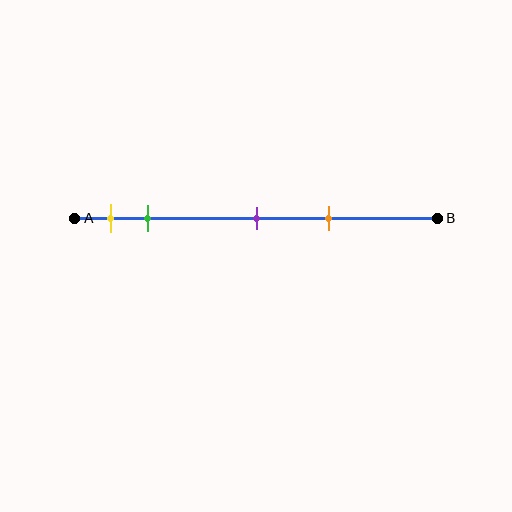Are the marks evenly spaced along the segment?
No, the marks are not evenly spaced.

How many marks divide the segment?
There are 4 marks dividing the segment.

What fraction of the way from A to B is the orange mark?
The orange mark is approximately 70% (0.7) of the way from A to B.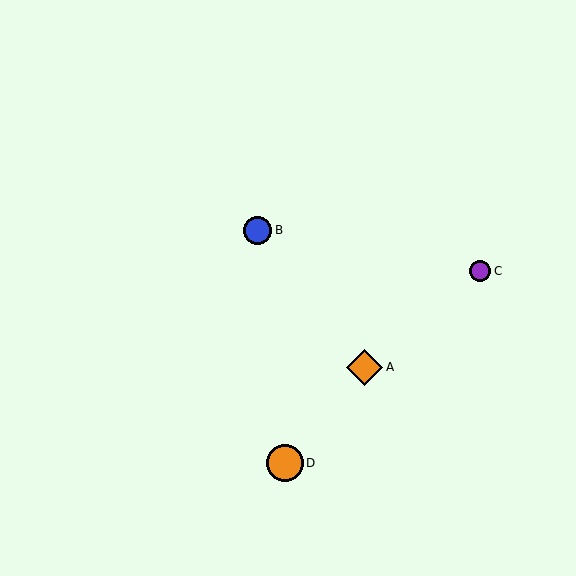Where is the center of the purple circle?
The center of the purple circle is at (480, 271).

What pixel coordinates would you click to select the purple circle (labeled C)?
Click at (480, 271) to select the purple circle C.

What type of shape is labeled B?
Shape B is a blue circle.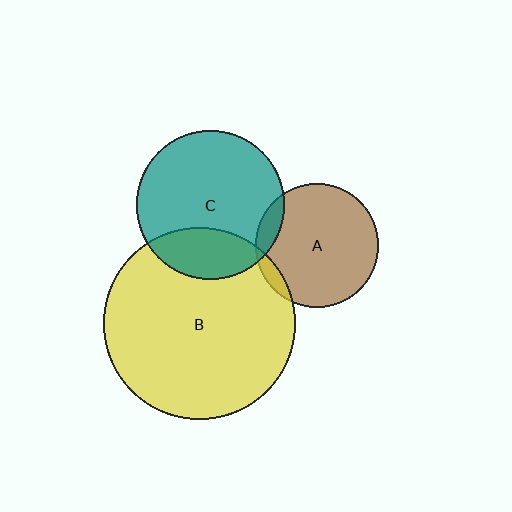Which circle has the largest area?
Circle B (yellow).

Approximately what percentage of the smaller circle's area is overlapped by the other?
Approximately 10%.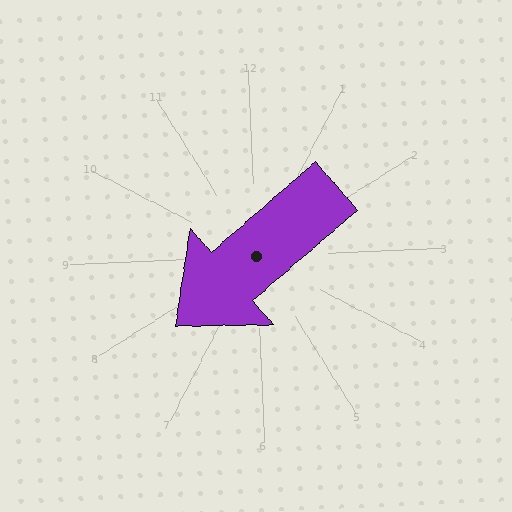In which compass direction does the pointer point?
Southwest.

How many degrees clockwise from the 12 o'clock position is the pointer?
Approximately 232 degrees.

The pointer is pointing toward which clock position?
Roughly 8 o'clock.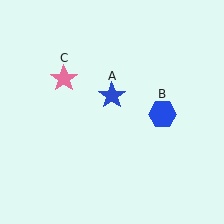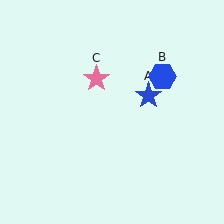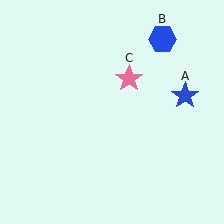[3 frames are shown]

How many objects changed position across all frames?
3 objects changed position: blue star (object A), blue hexagon (object B), pink star (object C).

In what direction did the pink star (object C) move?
The pink star (object C) moved right.